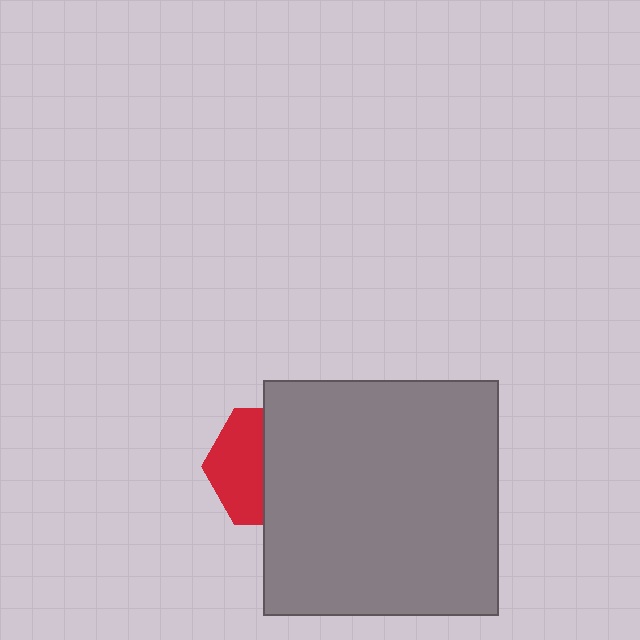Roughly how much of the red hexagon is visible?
About half of it is visible (roughly 45%).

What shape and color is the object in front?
The object in front is a gray square.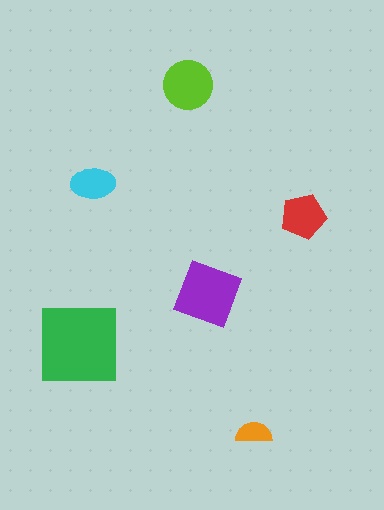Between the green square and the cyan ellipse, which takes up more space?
The green square.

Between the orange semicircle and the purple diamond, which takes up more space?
The purple diamond.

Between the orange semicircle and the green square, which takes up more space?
The green square.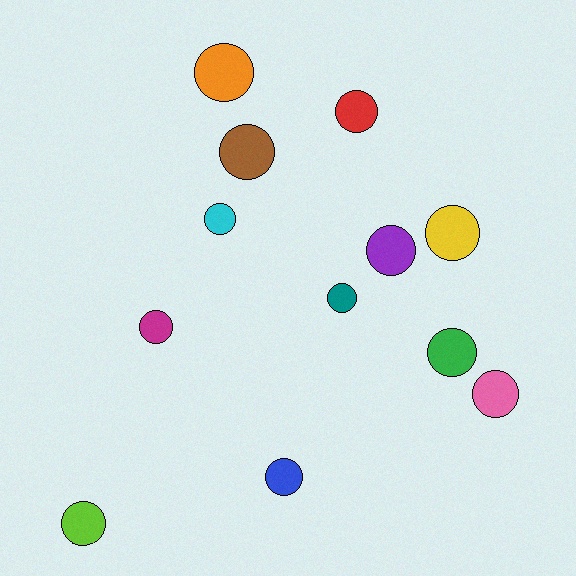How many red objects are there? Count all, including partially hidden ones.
There is 1 red object.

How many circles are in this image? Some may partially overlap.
There are 12 circles.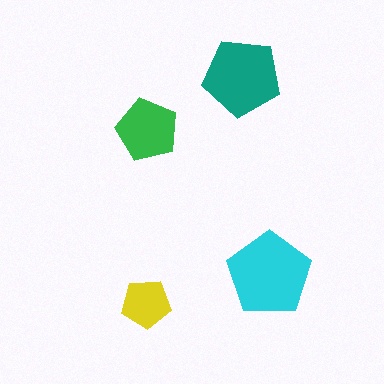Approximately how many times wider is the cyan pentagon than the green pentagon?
About 1.5 times wider.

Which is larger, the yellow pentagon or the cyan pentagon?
The cyan one.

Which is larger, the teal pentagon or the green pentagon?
The teal one.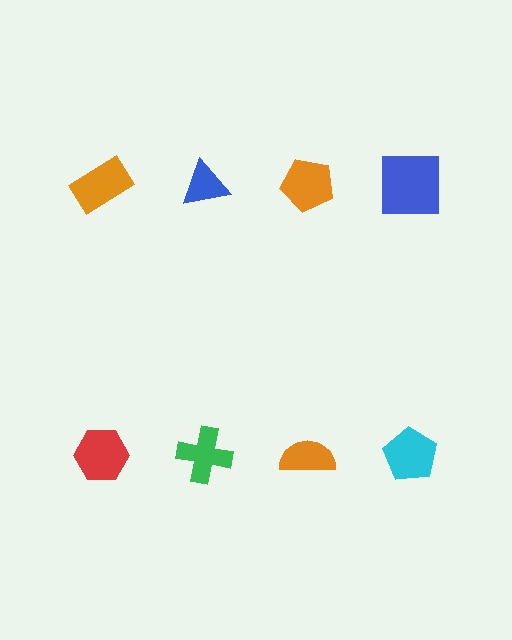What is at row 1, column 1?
An orange rectangle.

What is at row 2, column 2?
A green cross.